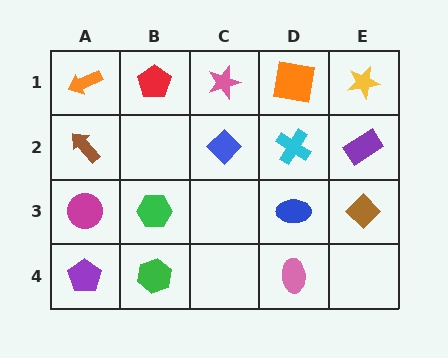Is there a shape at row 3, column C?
No, that cell is empty.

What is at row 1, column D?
An orange square.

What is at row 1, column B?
A red pentagon.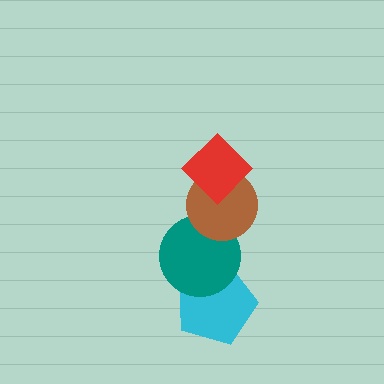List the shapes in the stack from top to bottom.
From top to bottom: the red diamond, the brown circle, the teal circle, the cyan pentagon.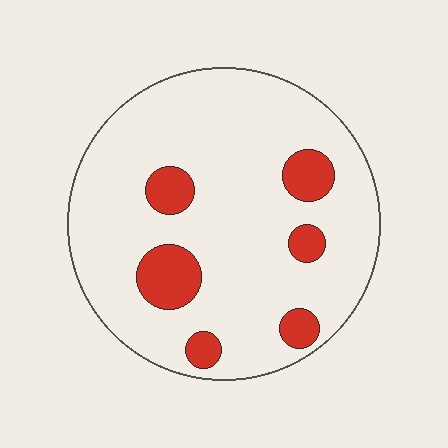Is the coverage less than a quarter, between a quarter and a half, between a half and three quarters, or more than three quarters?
Less than a quarter.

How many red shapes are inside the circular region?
6.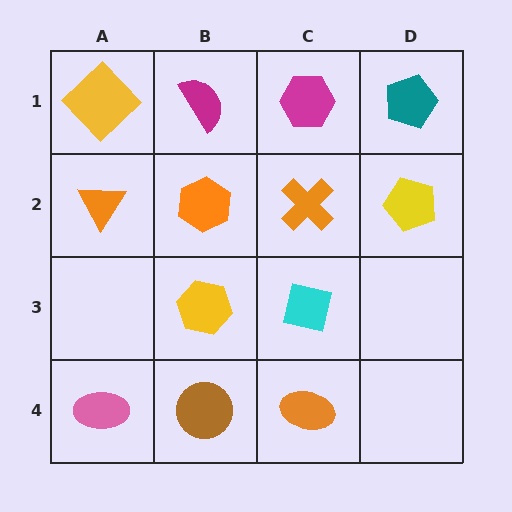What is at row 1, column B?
A magenta semicircle.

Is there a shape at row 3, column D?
No, that cell is empty.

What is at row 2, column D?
A yellow pentagon.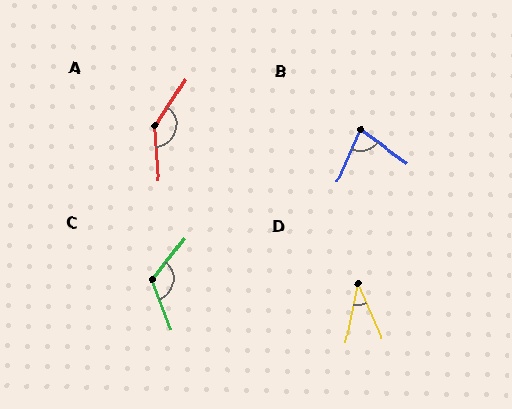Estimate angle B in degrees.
Approximately 78 degrees.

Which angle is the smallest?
D, at approximately 35 degrees.